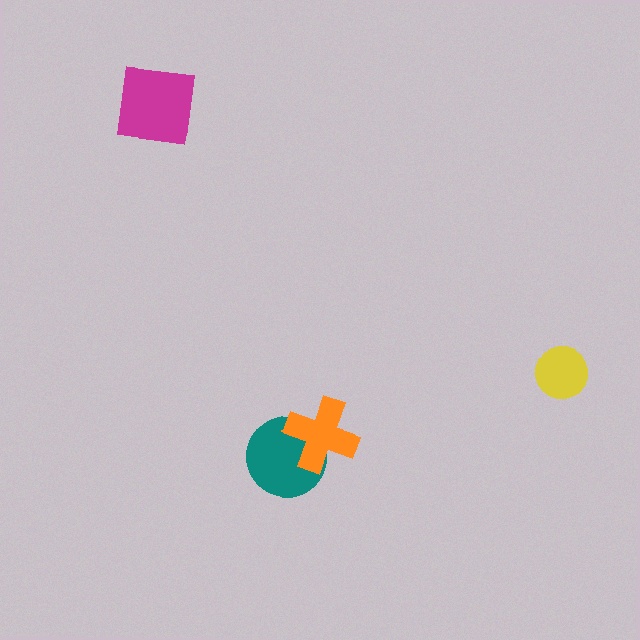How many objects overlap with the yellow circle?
0 objects overlap with the yellow circle.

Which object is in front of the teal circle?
The orange cross is in front of the teal circle.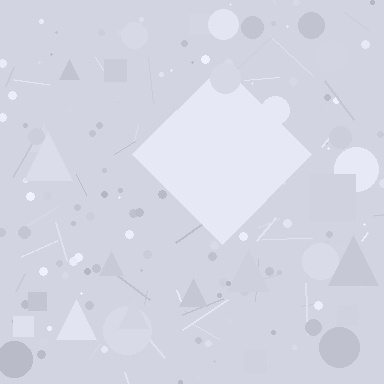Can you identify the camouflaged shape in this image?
The camouflaged shape is a diamond.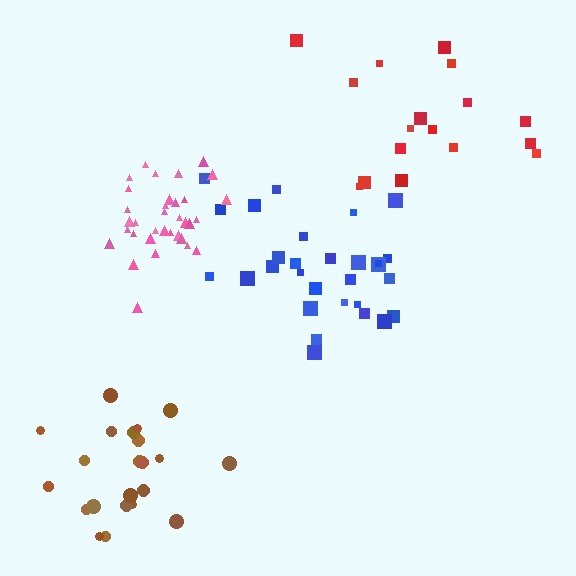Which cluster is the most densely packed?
Pink.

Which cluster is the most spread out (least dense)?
Red.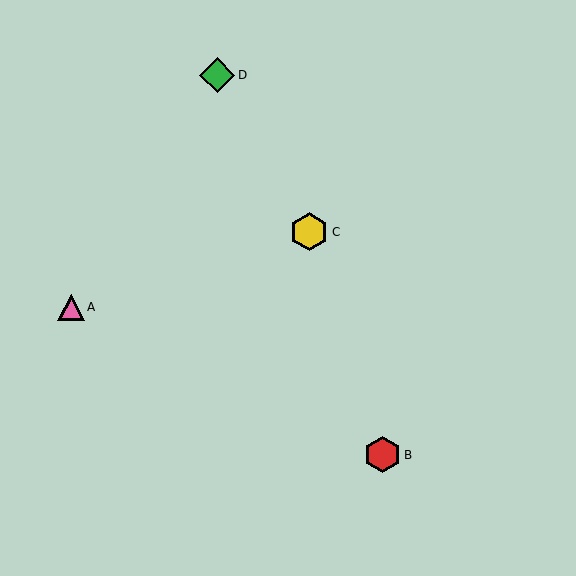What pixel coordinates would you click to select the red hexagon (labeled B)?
Click at (383, 455) to select the red hexagon B.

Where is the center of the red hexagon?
The center of the red hexagon is at (383, 455).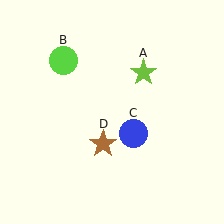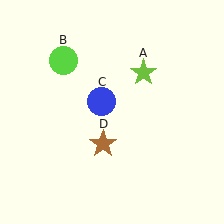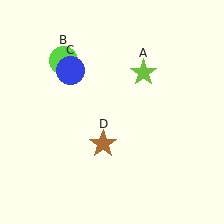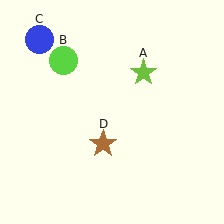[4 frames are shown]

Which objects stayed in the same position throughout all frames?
Lime star (object A) and lime circle (object B) and brown star (object D) remained stationary.